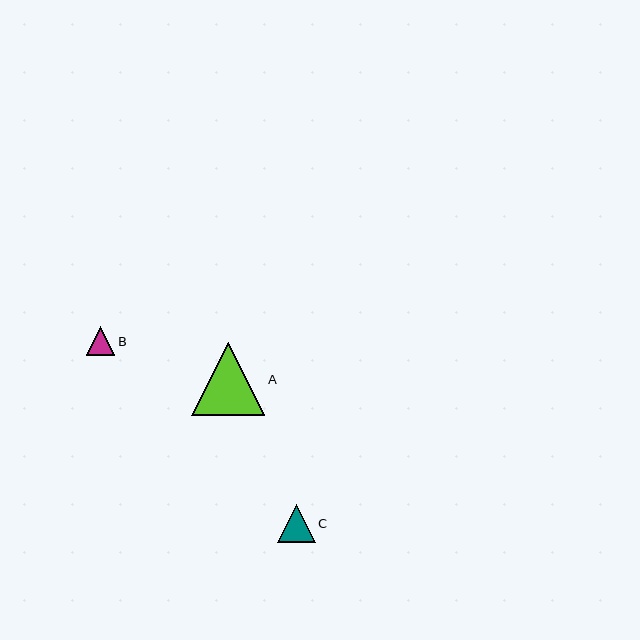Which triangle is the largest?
Triangle A is the largest with a size of approximately 73 pixels.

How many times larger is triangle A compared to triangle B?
Triangle A is approximately 2.6 times the size of triangle B.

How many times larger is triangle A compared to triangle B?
Triangle A is approximately 2.6 times the size of triangle B.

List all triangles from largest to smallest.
From largest to smallest: A, C, B.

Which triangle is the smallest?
Triangle B is the smallest with a size of approximately 28 pixels.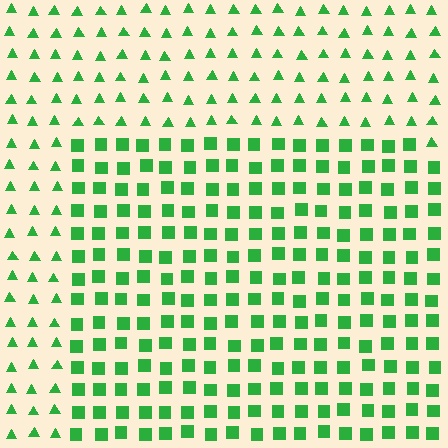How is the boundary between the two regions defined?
The boundary is defined by a change in element shape: squares inside vs. triangles outside. All elements share the same color and spacing.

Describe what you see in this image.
The image is filled with small green elements arranged in a uniform grid. A rectangle-shaped region contains squares, while the surrounding area contains triangles. The boundary is defined purely by the change in element shape.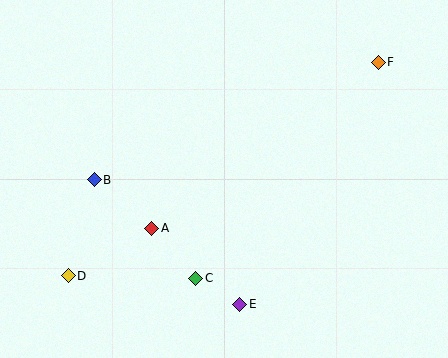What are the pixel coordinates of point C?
Point C is at (195, 278).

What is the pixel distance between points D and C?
The distance between D and C is 127 pixels.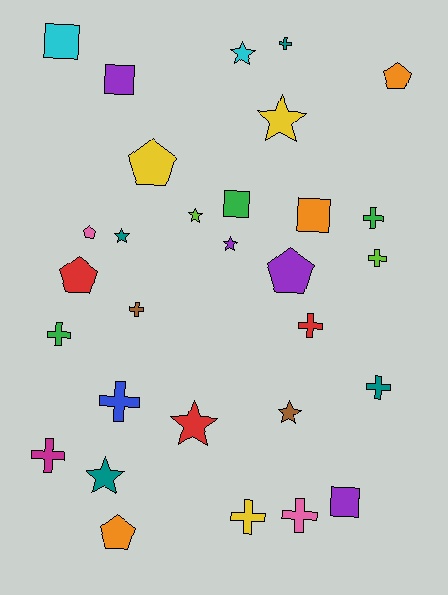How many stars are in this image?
There are 8 stars.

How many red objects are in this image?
There are 3 red objects.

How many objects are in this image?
There are 30 objects.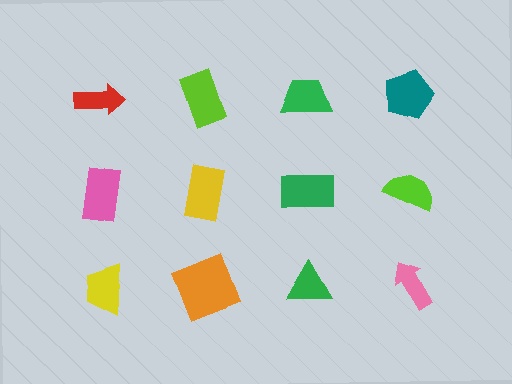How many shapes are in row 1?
4 shapes.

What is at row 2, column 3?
A green rectangle.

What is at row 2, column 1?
A pink rectangle.